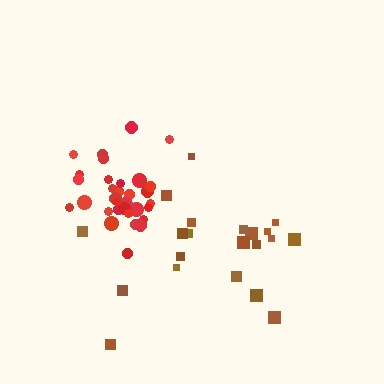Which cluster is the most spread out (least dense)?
Brown.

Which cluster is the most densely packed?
Red.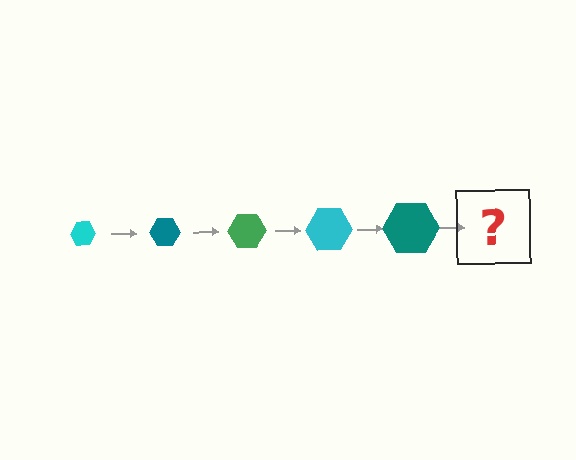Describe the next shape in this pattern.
It should be a green hexagon, larger than the previous one.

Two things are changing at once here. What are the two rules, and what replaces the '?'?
The two rules are that the hexagon grows larger each step and the color cycles through cyan, teal, and green. The '?' should be a green hexagon, larger than the previous one.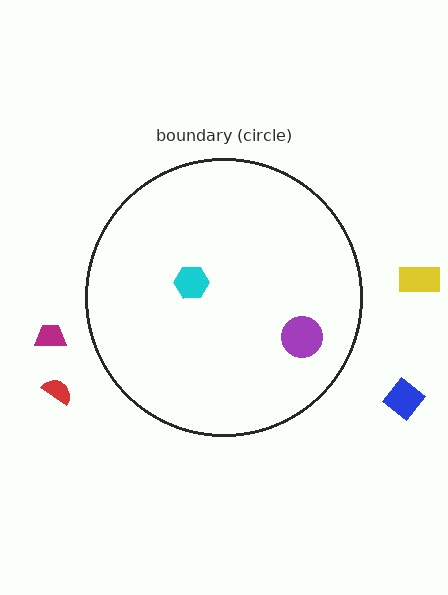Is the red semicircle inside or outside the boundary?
Outside.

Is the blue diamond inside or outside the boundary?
Outside.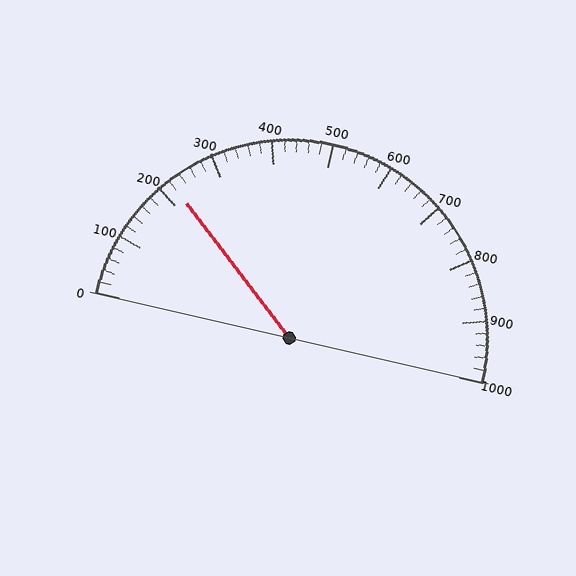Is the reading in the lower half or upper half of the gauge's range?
The reading is in the lower half of the range (0 to 1000).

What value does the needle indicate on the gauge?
The needle indicates approximately 220.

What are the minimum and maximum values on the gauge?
The gauge ranges from 0 to 1000.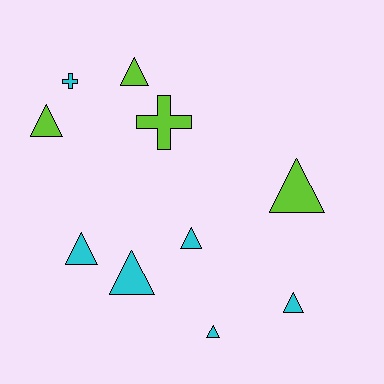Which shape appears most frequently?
Triangle, with 8 objects.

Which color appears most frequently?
Cyan, with 6 objects.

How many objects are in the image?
There are 10 objects.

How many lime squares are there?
There are no lime squares.